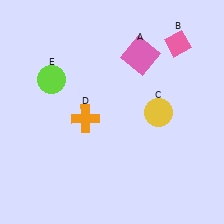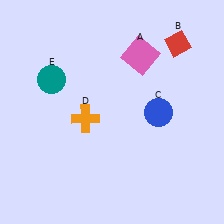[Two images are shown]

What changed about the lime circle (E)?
In Image 1, E is lime. In Image 2, it changed to teal.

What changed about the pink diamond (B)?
In Image 1, B is pink. In Image 2, it changed to red.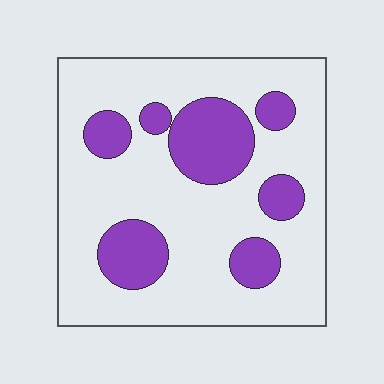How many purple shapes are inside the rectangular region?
7.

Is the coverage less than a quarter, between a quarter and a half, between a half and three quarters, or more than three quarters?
Less than a quarter.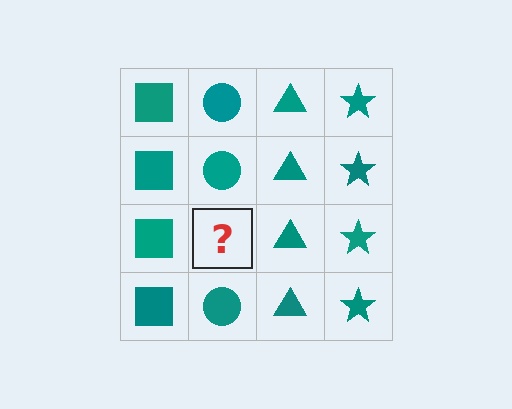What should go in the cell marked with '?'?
The missing cell should contain a teal circle.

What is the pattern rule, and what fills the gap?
The rule is that each column has a consistent shape. The gap should be filled with a teal circle.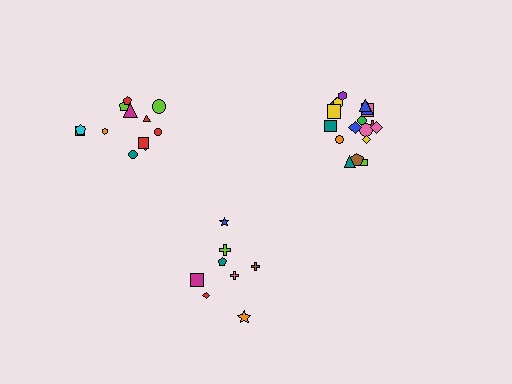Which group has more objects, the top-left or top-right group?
The top-right group.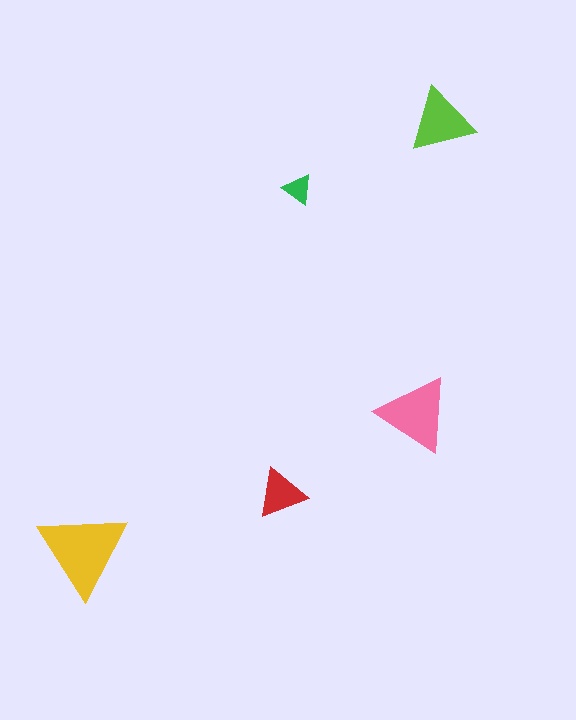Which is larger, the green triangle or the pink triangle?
The pink one.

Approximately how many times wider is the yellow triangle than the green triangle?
About 3 times wider.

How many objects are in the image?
There are 5 objects in the image.